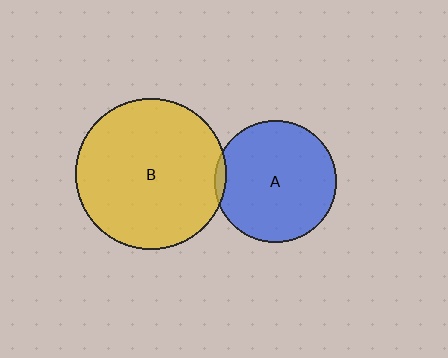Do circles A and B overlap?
Yes.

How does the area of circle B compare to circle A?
Approximately 1.5 times.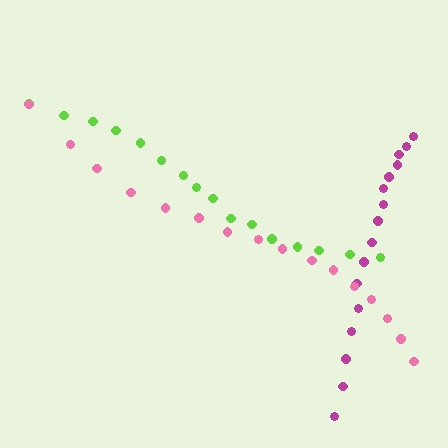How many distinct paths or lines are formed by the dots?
There are 3 distinct paths.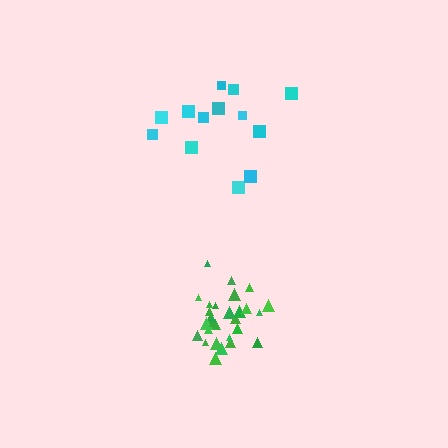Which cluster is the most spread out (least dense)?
Cyan.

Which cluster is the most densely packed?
Green.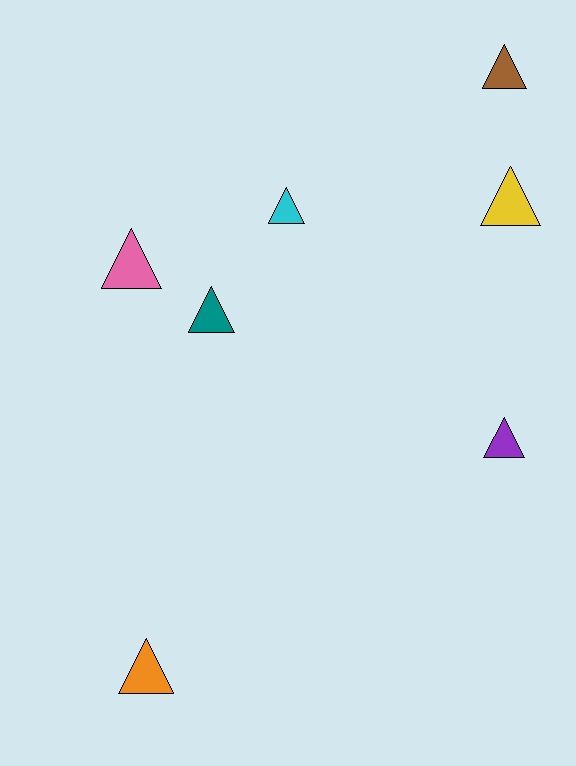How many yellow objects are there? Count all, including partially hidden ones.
There is 1 yellow object.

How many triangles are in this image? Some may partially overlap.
There are 7 triangles.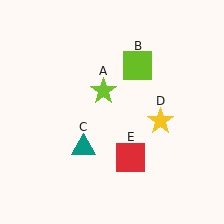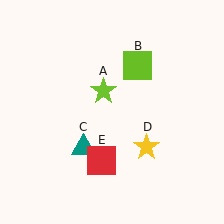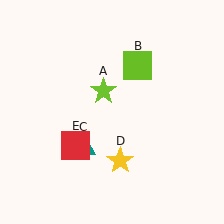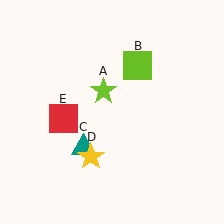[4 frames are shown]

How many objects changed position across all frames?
2 objects changed position: yellow star (object D), red square (object E).